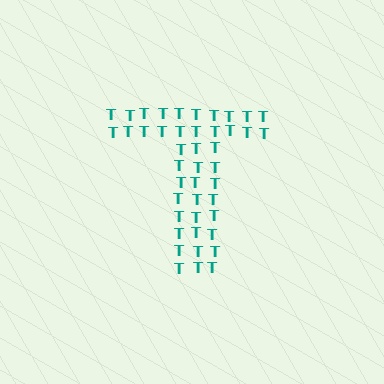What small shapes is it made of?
It is made of small letter T's.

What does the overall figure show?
The overall figure shows the letter T.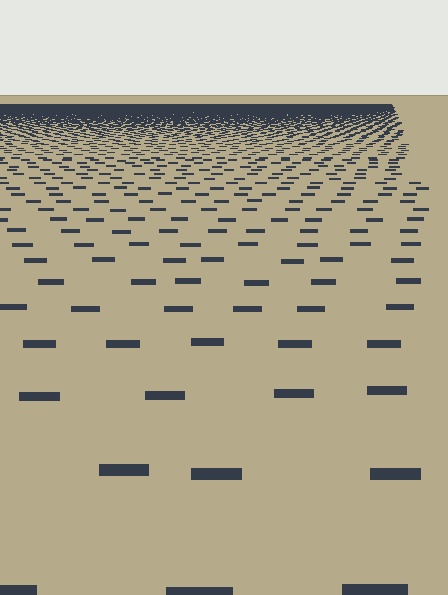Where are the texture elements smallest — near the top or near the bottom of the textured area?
Near the top.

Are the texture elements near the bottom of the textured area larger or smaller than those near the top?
Larger. Near the bottom, elements are closer to the viewer and appear at a bigger on-screen size.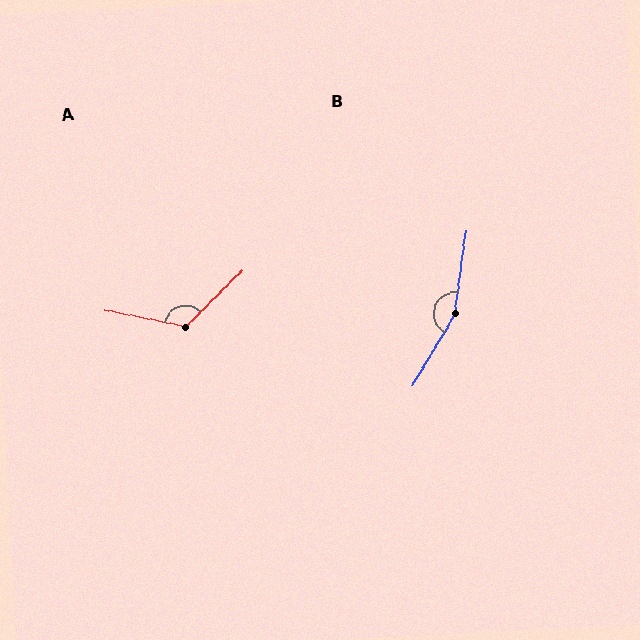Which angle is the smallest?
A, at approximately 123 degrees.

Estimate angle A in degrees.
Approximately 123 degrees.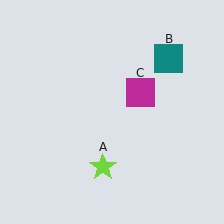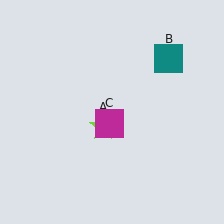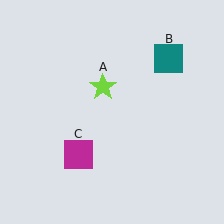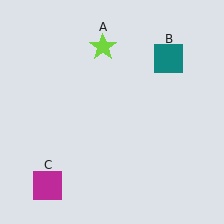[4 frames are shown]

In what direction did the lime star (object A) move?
The lime star (object A) moved up.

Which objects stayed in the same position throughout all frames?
Teal square (object B) remained stationary.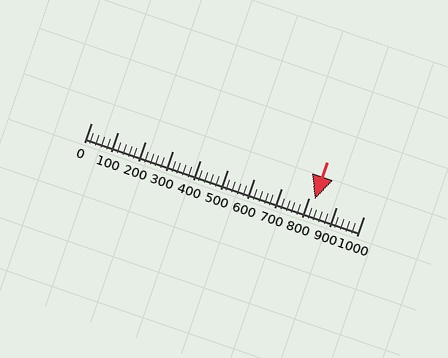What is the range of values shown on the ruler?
The ruler shows values from 0 to 1000.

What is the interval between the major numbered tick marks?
The major tick marks are spaced 100 units apart.